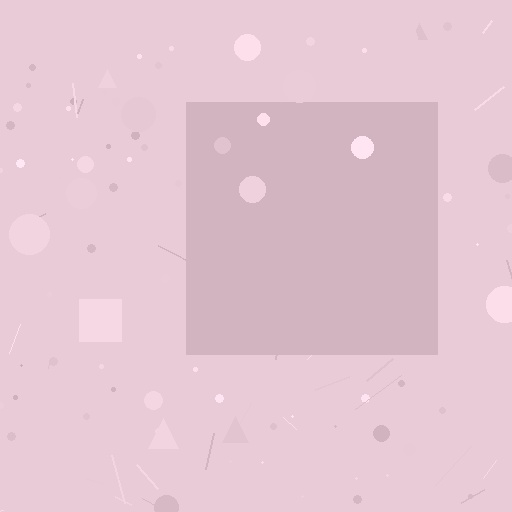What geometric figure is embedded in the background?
A square is embedded in the background.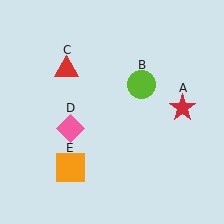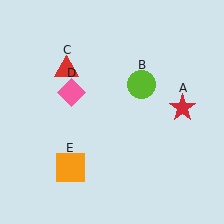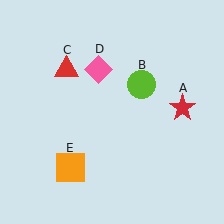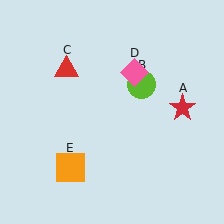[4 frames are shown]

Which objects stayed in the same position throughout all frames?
Red star (object A) and lime circle (object B) and red triangle (object C) and orange square (object E) remained stationary.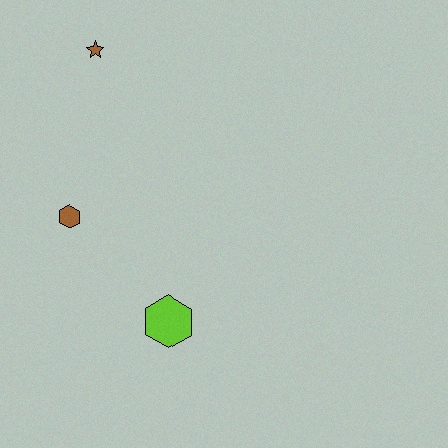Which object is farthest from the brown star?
The lime hexagon is farthest from the brown star.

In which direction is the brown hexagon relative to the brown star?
The brown hexagon is below the brown star.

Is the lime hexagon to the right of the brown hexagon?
Yes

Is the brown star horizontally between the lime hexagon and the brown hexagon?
Yes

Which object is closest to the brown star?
The brown hexagon is closest to the brown star.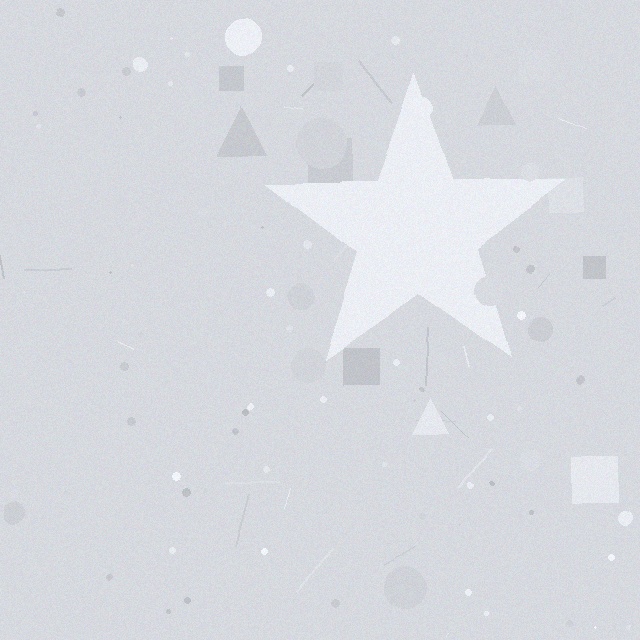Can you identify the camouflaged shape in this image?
The camouflaged shape is a star.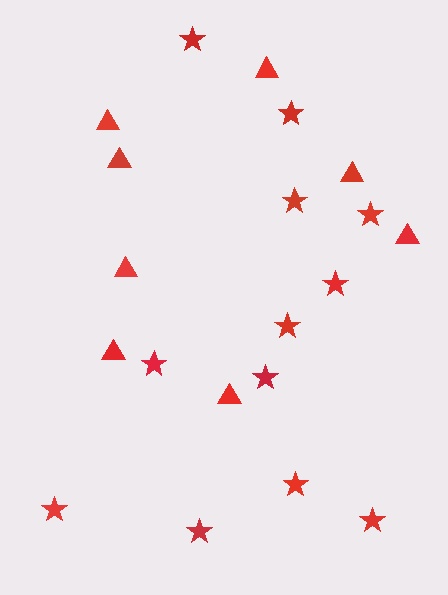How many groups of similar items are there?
There are 2 groups: one group of stars (12) and one group of triangles (8).